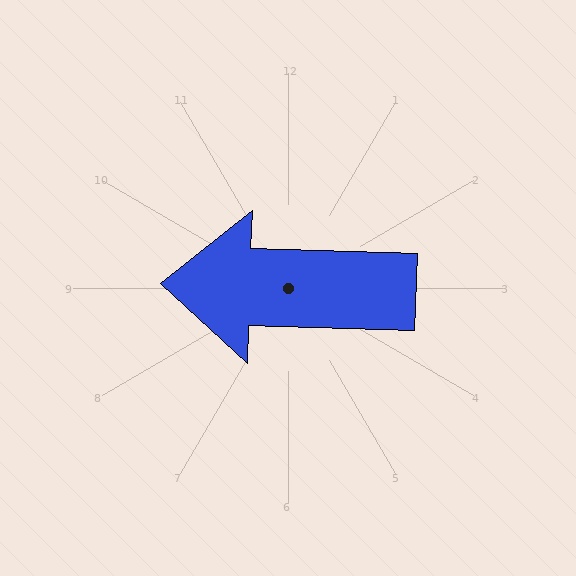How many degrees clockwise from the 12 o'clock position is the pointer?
Approximately 272 degrees.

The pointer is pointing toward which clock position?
Roughly 9 o'clock.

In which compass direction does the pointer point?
West.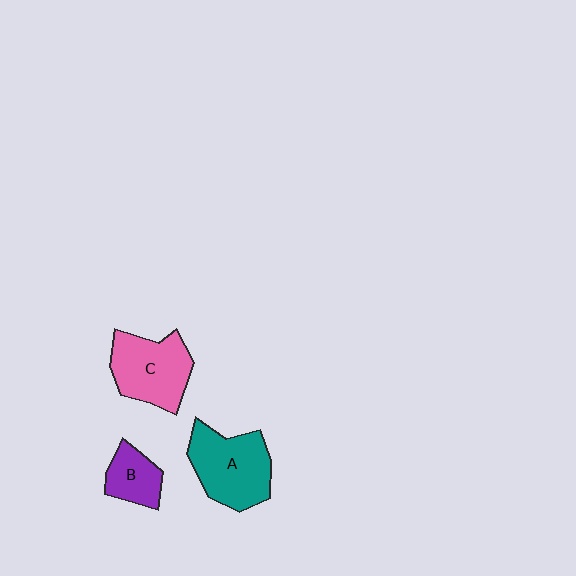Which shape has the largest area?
Shape A (teal).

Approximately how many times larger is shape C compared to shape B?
Approximately 1.9 times.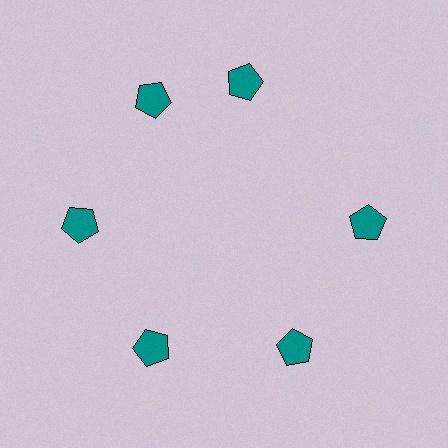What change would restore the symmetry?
The symmetry would be restored by rotating it back into even spacing with its neighbors so that all 6 pentagons sit at equal angles and equal distance from the center.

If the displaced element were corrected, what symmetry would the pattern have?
It would have 6-fold rotational symmetry — the pattern would map onto itself every 60 degrees.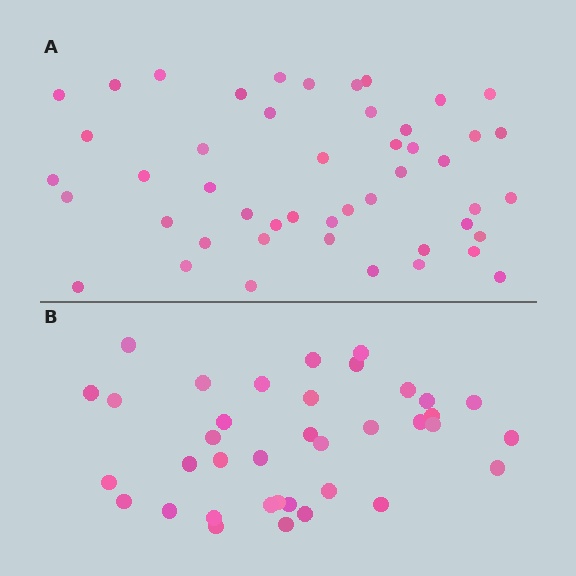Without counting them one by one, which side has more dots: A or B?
Region A (the top region) has more dots.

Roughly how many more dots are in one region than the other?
Region A has roughly 12 or so more dots than region B.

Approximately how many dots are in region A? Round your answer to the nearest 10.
About 50 dots. (The exact count is 48, which rounds to 50.)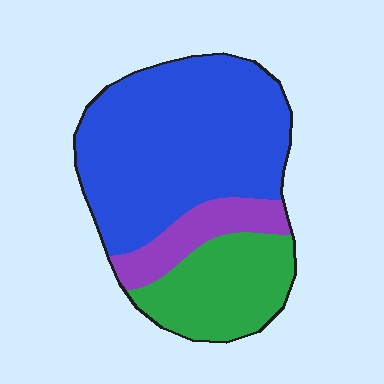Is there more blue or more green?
Blue.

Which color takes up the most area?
Blue, at roughly 60%.